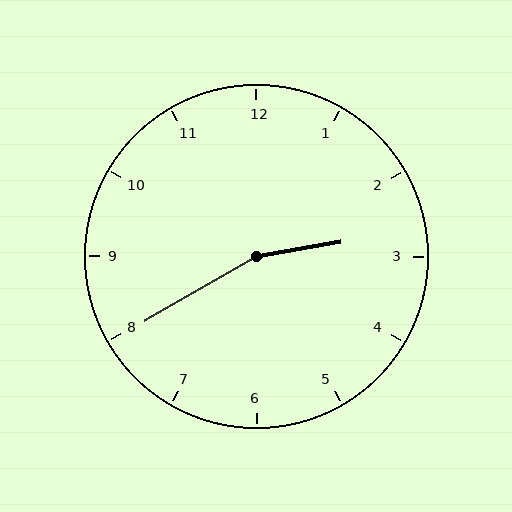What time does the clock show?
2:40.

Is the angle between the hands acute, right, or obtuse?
It is obtuse.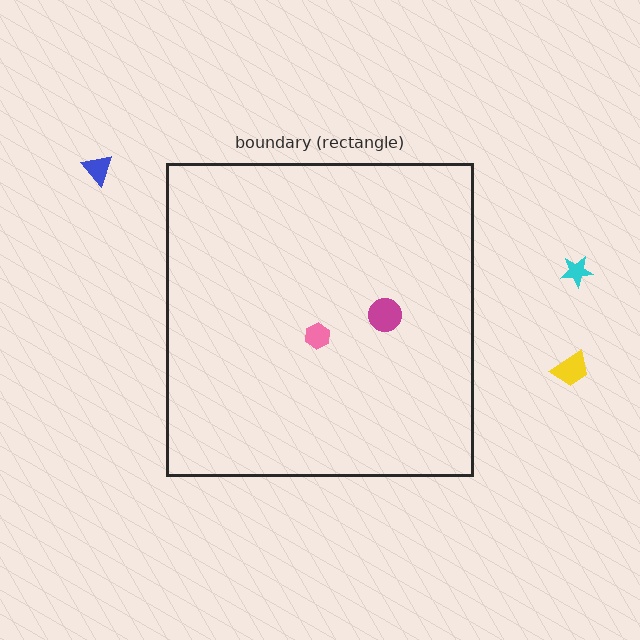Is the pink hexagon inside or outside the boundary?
Inside.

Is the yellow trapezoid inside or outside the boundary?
Outside.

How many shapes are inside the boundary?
2 inside, 3 outside.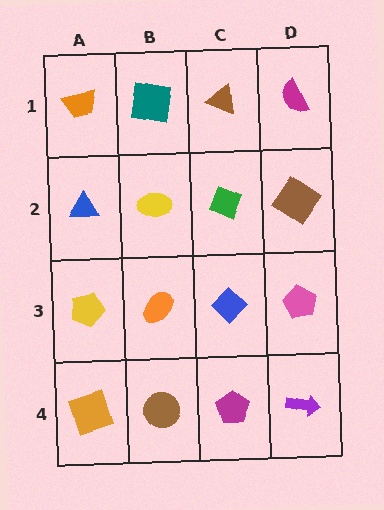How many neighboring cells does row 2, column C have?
4.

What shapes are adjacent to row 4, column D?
A pink pentagon (row 3, column D), a magenta pentagon (row 4, column C).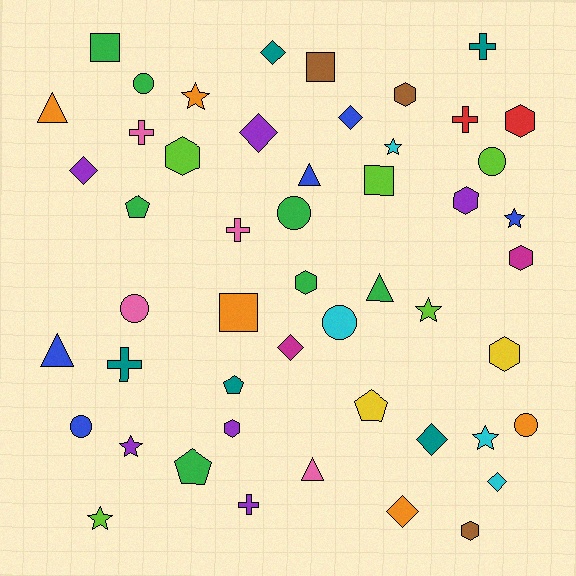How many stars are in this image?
There are 7 stars.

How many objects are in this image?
There are 50 objects.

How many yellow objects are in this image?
There are 2 yellow objects.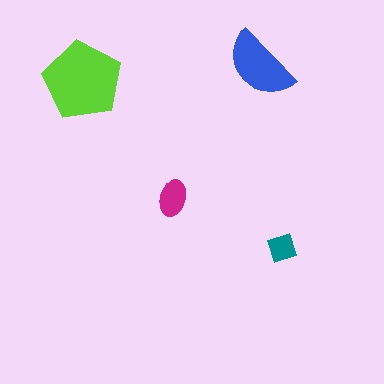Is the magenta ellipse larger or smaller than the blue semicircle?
Smaller.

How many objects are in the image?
There are 4 objects in the image.